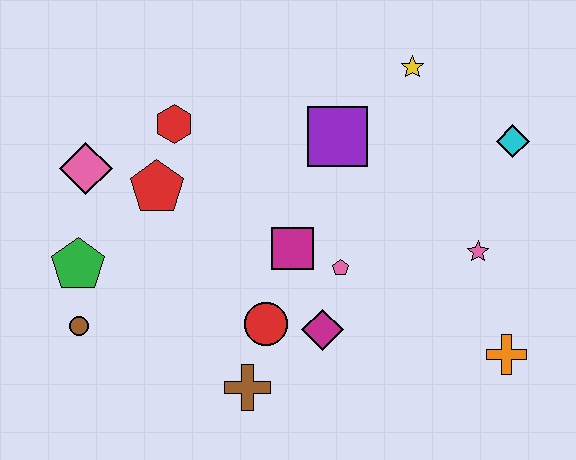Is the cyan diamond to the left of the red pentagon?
No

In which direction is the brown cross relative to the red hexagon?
The brown cross is below the red hexagon.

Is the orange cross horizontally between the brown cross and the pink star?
No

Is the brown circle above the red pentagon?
No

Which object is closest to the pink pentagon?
The magenta square is closest to the pink pentagon.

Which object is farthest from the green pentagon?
The cyan diamond is farthest from the green pentagon.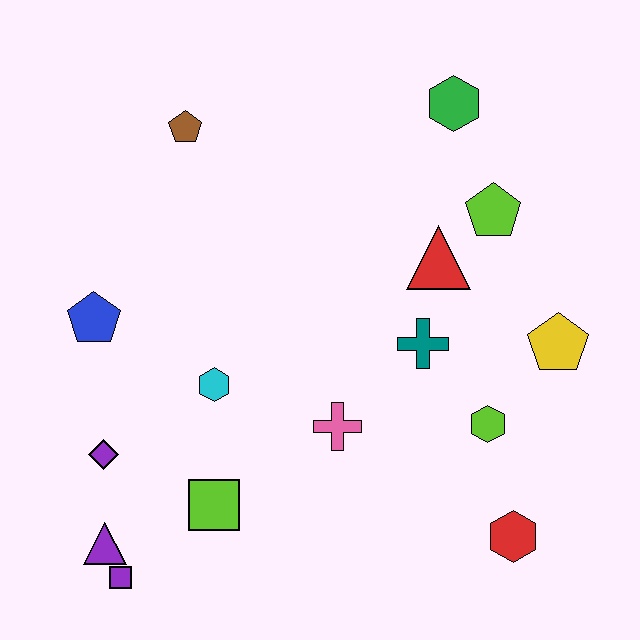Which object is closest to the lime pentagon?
The red triangle is closest to the lime pentagon.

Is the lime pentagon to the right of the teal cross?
Yes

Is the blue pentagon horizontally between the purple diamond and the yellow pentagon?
No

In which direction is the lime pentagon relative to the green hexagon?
The lime pentagon is below the green hexagon.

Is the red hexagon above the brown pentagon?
No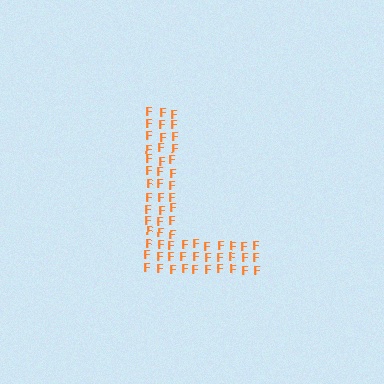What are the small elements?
The small elements are letter F's.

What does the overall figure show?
The overall figure shows the letter L.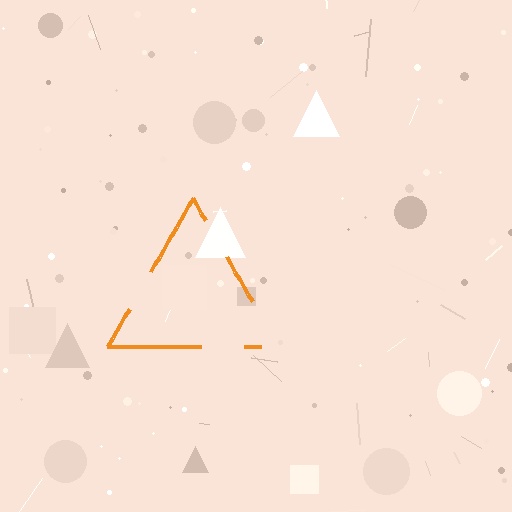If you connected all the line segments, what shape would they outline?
They would outline a triangle.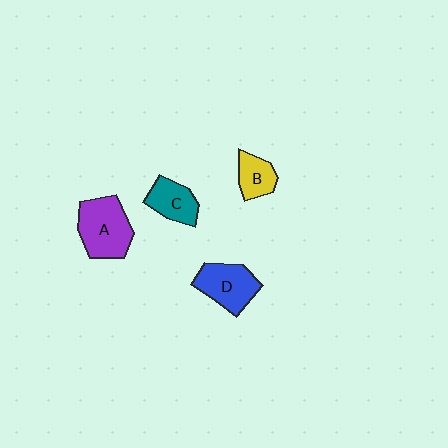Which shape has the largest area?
Shape A (purple).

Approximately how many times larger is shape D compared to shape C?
Approximately 1.4 times.